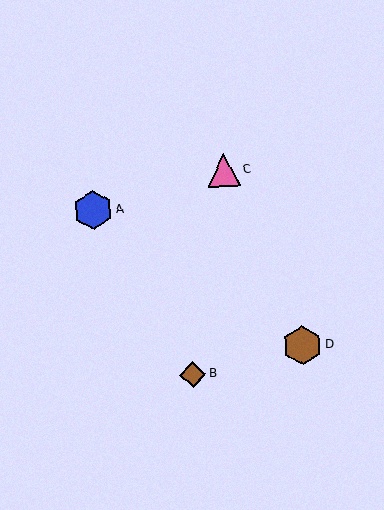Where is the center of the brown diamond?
The center of the brown diamond is at (193, 374).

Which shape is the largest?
The blue hexagon (labeled A) is the largest.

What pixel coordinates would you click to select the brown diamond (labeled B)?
Click at (193, 374) to select the brown diamond B.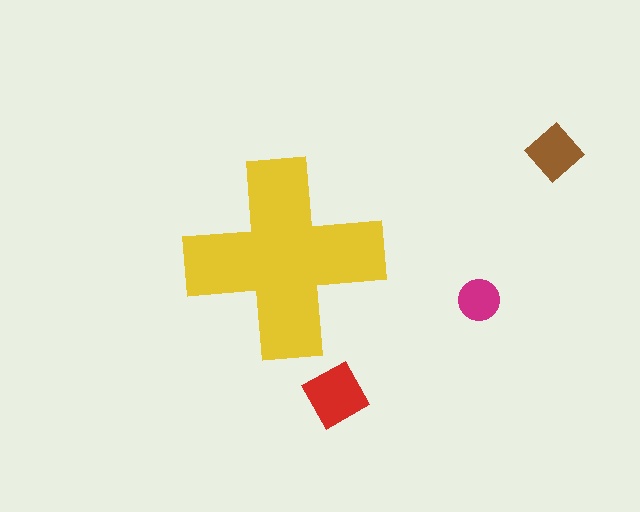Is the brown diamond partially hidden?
No, the brown diamond is fully visible.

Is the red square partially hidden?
No, the red square is fully visible.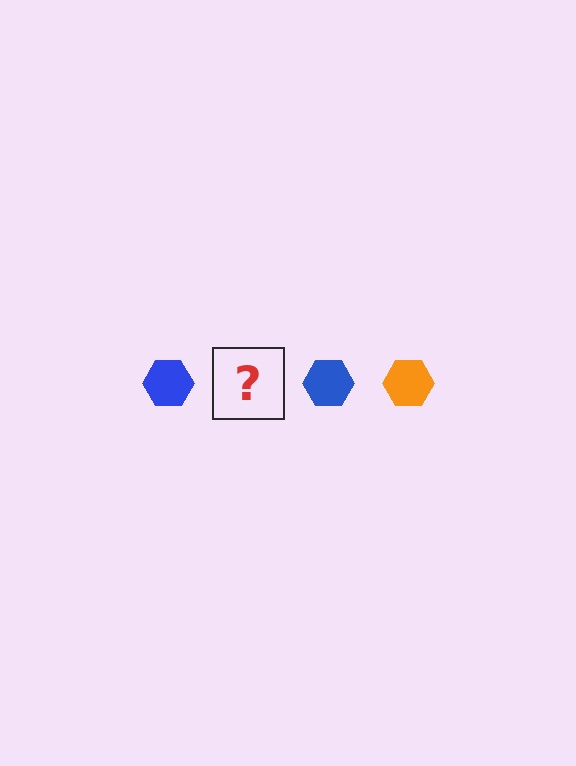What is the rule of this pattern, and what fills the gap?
The rule is that the pattern cycles through blue, orange hexagons. The gap should be filled with an orange hexagon.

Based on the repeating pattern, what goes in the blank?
The blank should be an orange hexagon.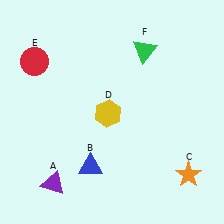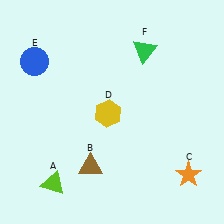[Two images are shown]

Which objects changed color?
A changed from purple to lime. B changed from blue to brown. E changed from red to blue.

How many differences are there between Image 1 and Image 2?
There are 3 differences between the two images.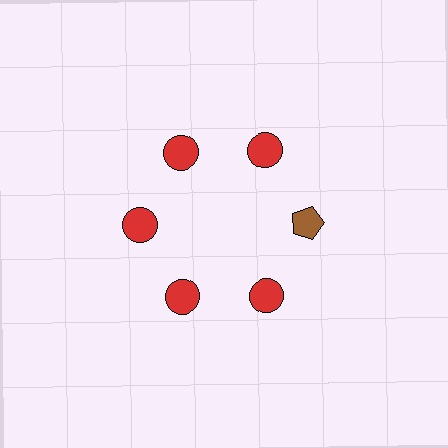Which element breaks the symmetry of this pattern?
The brown pentagon at roughly the 3 o'clock position breaks the symmetry. All other shapes are red circles.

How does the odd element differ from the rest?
It differs in both color (brown instead of red) and shape (pentagon instead of circle).